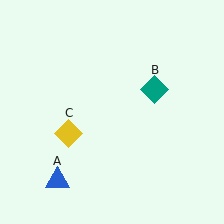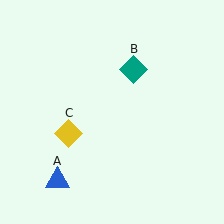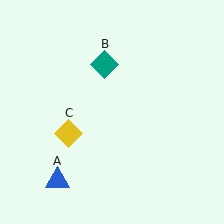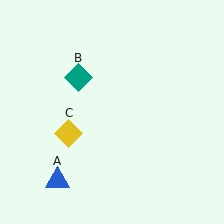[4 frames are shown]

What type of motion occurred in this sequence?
The teal diamond (object B) rotated counterclockwise around the center of the scene.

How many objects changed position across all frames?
1 object changed position: teal diamond (object B).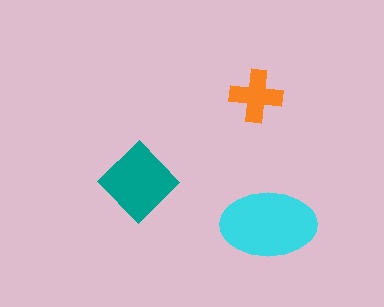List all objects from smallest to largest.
The orange cross, the teal diamond, the cyan ellipse.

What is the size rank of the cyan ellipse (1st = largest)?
1st.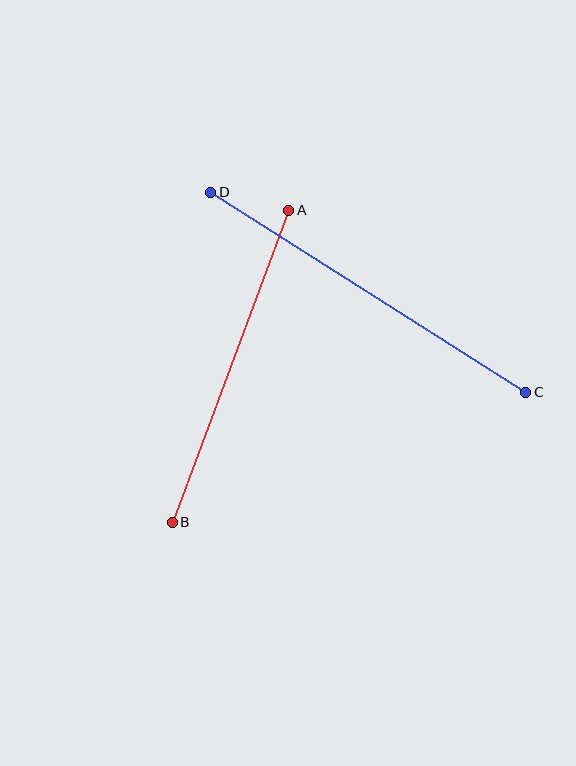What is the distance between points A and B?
The distance is approximately 333 pixels.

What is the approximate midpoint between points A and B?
The midpoint is at approximately (230, 366) pixels.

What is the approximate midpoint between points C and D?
The midpoint is at approximately (368, 292) pixels.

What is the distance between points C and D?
The distance is approximately 373 pixels.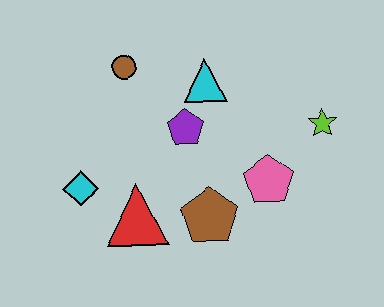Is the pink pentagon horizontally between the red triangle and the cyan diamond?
No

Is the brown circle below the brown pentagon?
No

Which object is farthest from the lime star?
The cyan diamond is farthest from the lime star.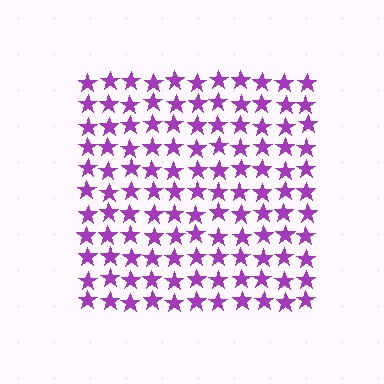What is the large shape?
The large shape is a square.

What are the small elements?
The small elements are stars.